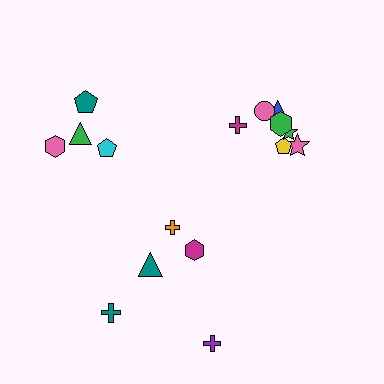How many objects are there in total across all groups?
There are 16 objects.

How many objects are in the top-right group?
There are 7 objects.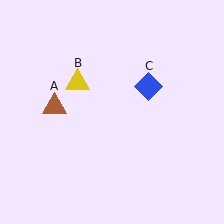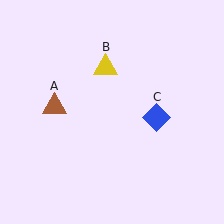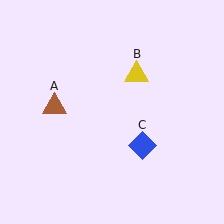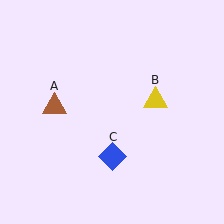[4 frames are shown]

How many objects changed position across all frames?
2 objects changed position: yellow triangle (object B), blue diamond (object C).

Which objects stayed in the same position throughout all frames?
Brown triangle (object A) remained stationary.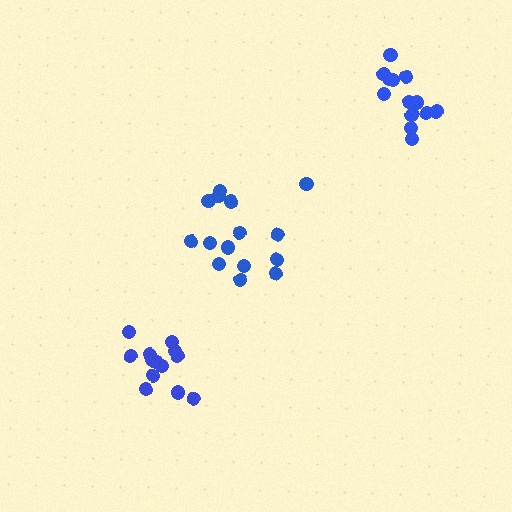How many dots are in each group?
Group 1: 15 dots, Group 2: 13 dots, Group 3: 13 dots (41 total).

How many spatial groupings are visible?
There are 3 spatial groupings.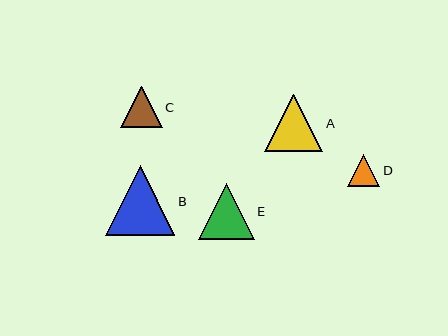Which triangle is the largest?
Triangle B is the largest with a size of approximately 70 pixels.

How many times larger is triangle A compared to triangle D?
Triangle A is approximately 1.8 times the size of triangle D.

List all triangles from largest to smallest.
From largest to smallest: B, A, E, C, D.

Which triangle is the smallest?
Triangle D is the smallest with a size of approximately 32 pixels.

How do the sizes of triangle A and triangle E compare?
Triangle A and triangle E are approximately the same size.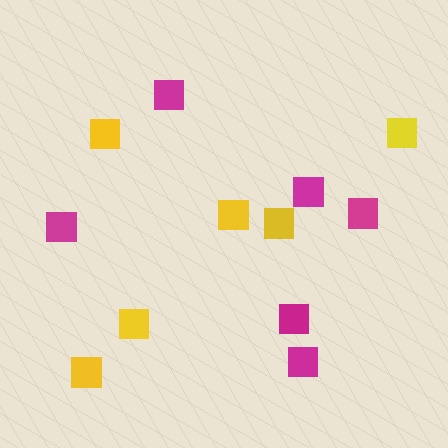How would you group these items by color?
There are 2 groups: one group of yellow squares (6) and one group of magenta squares (6).